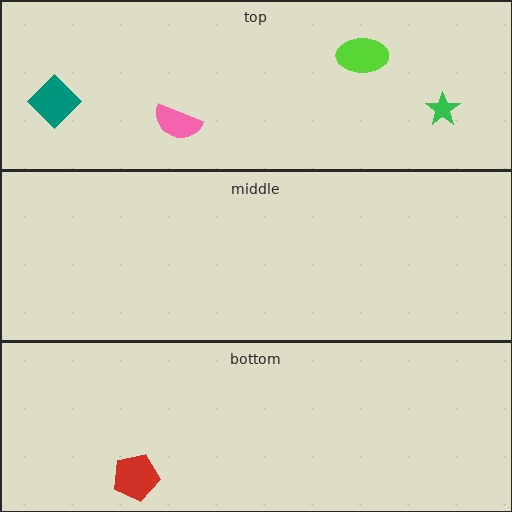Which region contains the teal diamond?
The top region.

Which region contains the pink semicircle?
The top region.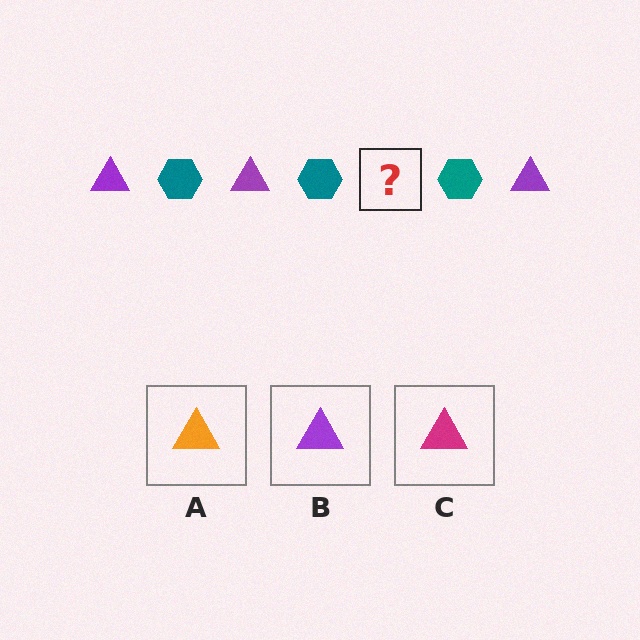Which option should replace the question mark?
Option B.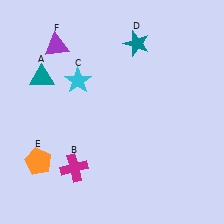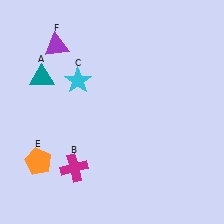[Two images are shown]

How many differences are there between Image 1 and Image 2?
There is 1 difference between the two images.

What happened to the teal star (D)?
The teal star (D) was removed in Image 2. It was in the top-right area of Image 1.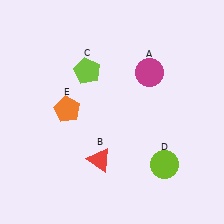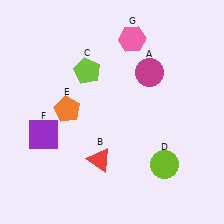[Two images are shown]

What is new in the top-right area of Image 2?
A pink hexagon (G) was added in the top-right area of Image 2.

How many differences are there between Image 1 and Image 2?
There are 2 differences between the two images.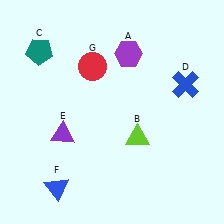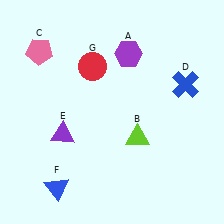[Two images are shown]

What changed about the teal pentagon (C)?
In Image 1, C is teal. In Image 2, it changed to pink.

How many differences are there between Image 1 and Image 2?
There is 1 difference between the two images.